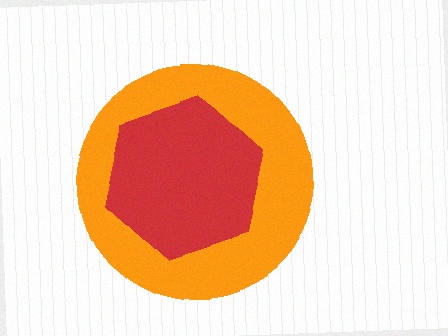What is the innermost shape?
The red hexagon.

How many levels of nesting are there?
2.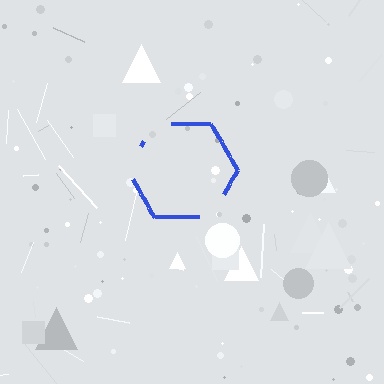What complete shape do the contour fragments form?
The contour fragments form a hexagon.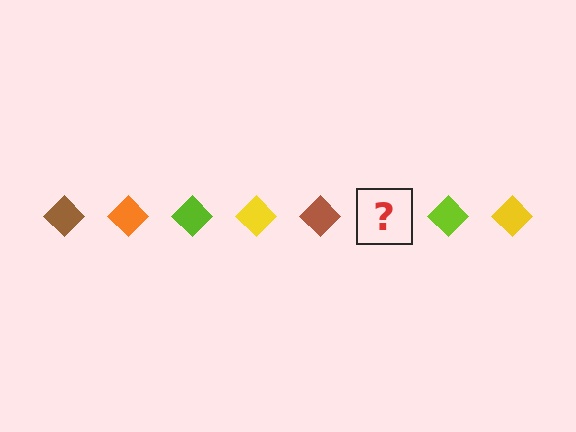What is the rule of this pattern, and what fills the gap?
The rule is that the pattern cycles through brown, orange, lime, yellow diamonds. The gap should be filled with an orange diamond.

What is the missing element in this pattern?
The missing element is an orange diamond.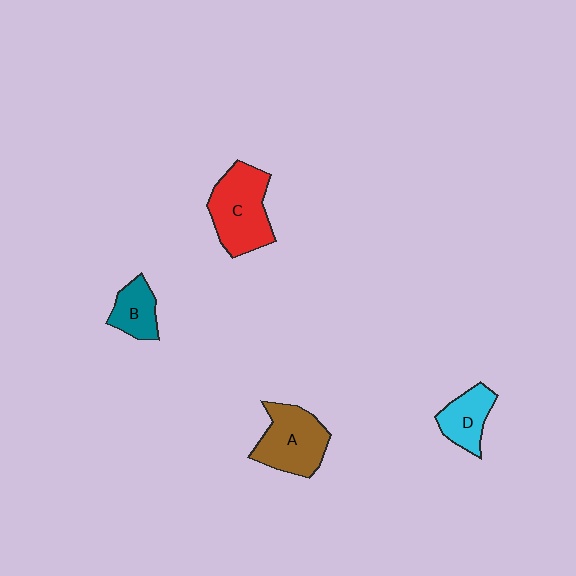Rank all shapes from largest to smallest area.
From largest to smallest: C (red), A (brown), D (cyan), B (teal).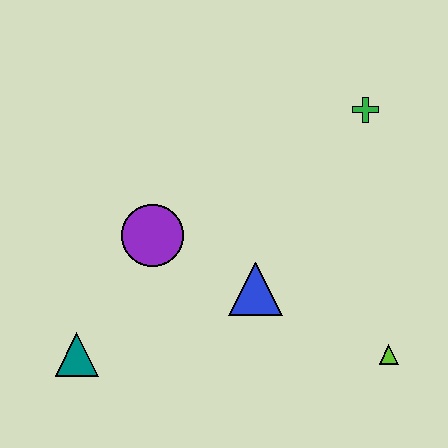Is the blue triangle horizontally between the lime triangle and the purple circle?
Yes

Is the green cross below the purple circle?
No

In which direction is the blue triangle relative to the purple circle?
The blue triangle is to the right of the purple circle.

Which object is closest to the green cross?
The blue triangle is closest to the green cross.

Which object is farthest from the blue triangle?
The green cross is farthest from the blue triangle.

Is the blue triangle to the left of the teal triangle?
No